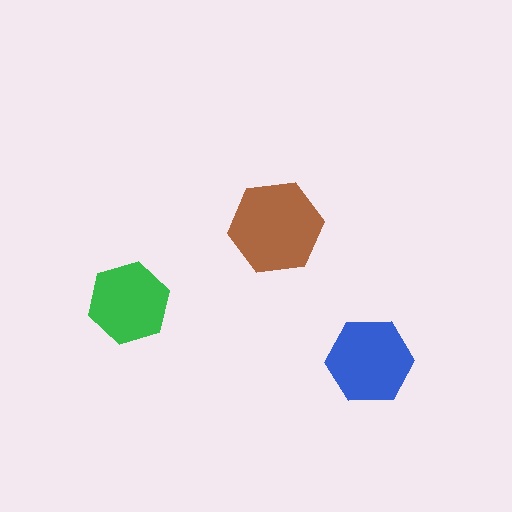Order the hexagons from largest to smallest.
the brown one, the blue one, the green one.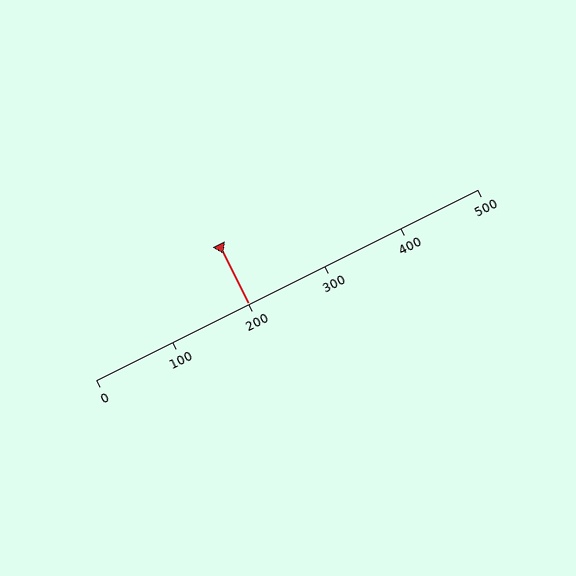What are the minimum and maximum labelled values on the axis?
The axis runs from 0 to 500.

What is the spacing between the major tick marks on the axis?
The major ticks are spaced 100 apart.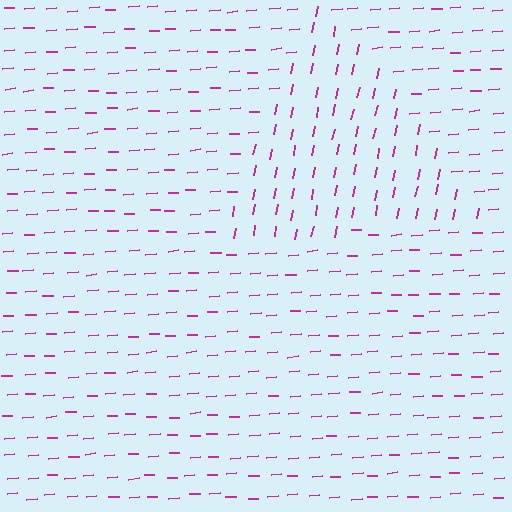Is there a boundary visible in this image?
Yes, there is a texture boundary formed by a change in line orientation.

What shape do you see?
I see a triangle.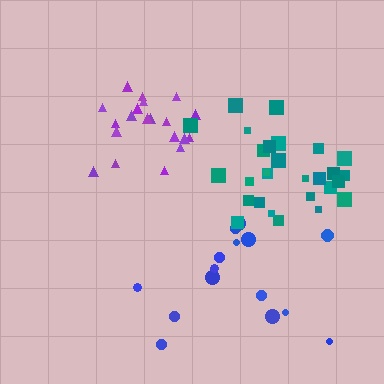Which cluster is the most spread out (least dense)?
Blue.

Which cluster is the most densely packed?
Purple.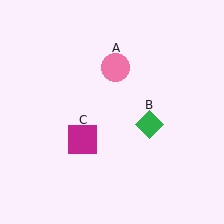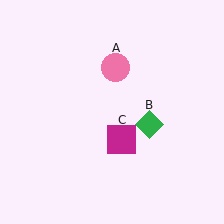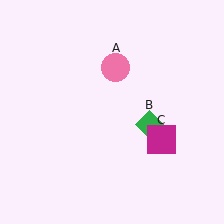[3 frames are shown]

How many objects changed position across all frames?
1 object changed position: magenta square (object C).